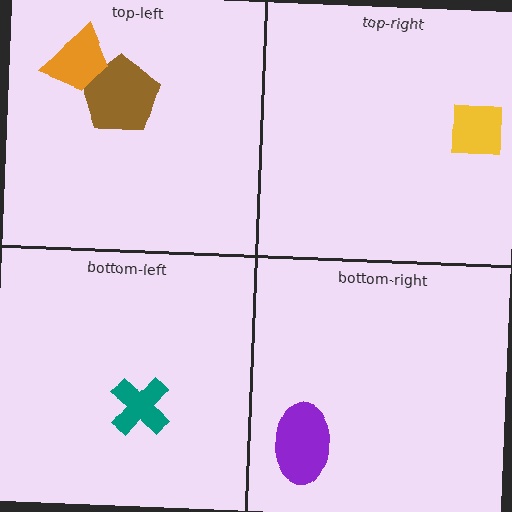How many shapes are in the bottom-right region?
1.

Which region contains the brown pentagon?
The top-left region.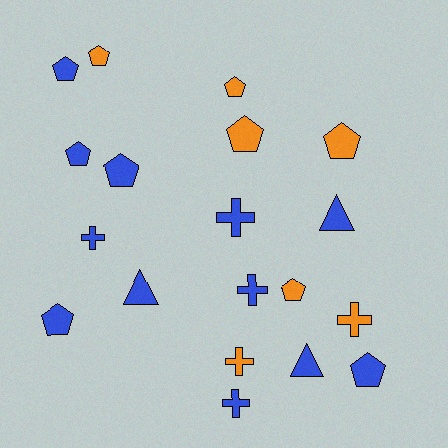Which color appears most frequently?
Blue, with 12 objects.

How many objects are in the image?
There are 19 objects.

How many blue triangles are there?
There are 3 blue triangles.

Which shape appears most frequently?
Pentagon, with 10 objects.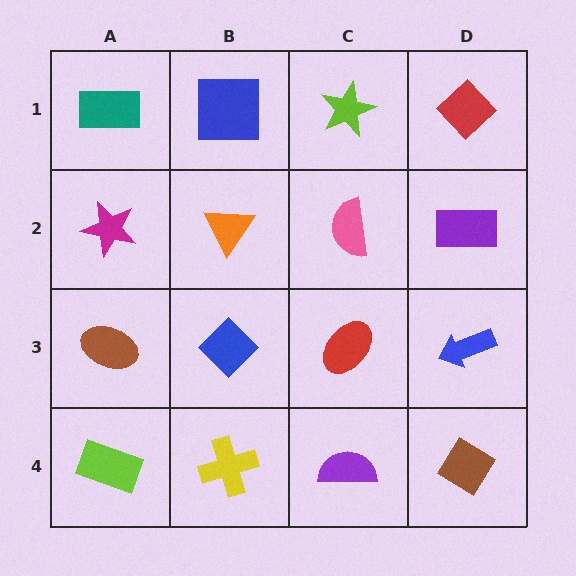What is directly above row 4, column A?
A brown ellipse.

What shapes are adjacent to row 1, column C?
A pink semicircle (row 2, column C), a blue square (row 1, column B), a red diamond (row 1, column D).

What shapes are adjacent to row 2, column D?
A red diamond (row 1, column D), a blue arrow (row 3, column D), a pink semicircle (row 2, column C).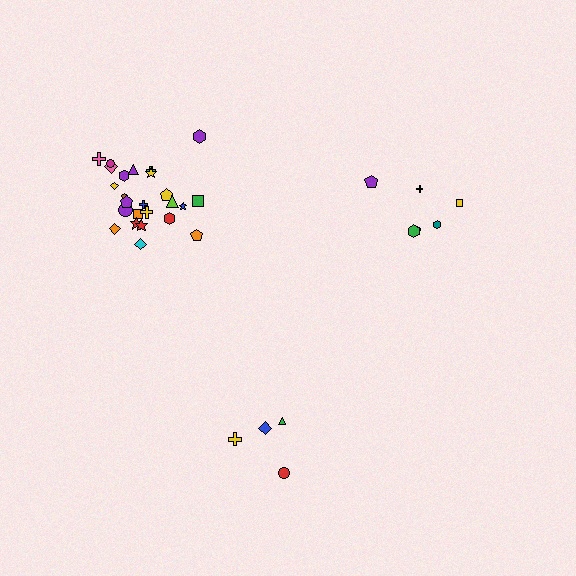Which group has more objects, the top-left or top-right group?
The top-left group.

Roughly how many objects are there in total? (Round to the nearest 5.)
Roughly 35 objects in total.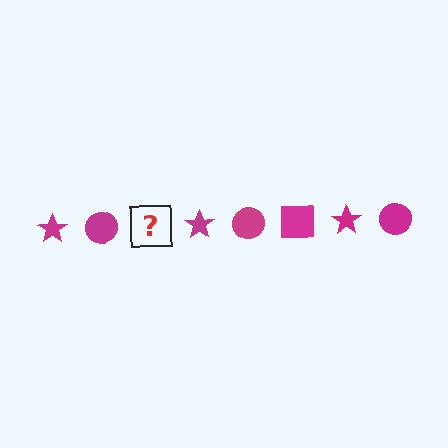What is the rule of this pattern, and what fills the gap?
The rule is that the pattern cycles through star, circle, square shapes in magenta. The gap should be filled with a magenta square.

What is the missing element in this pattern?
The missing element is a magenta square.